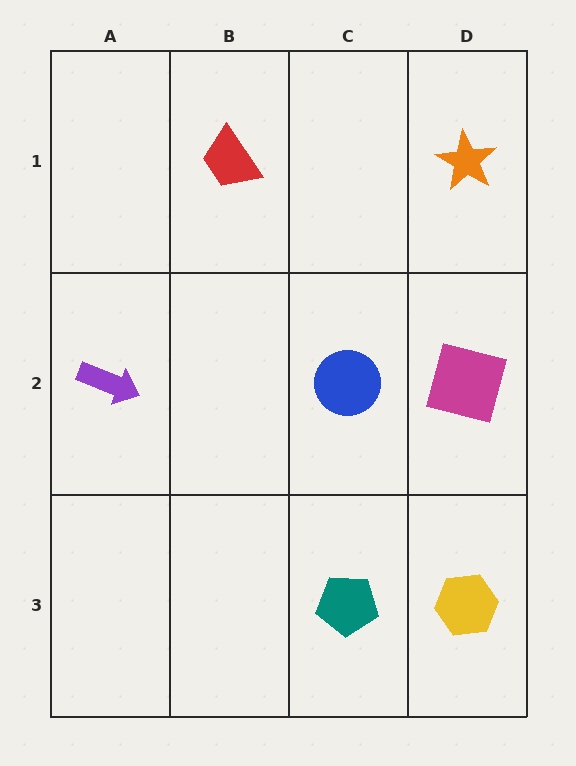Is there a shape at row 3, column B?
No, that cell is empty.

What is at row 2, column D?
A magenta square.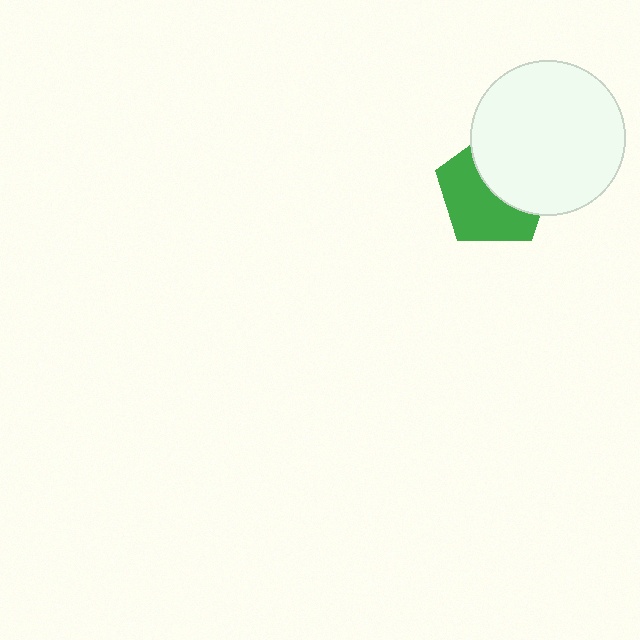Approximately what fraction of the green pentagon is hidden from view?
Roughly 46% of the green pentagon is hidden behind the white circle.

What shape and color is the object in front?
The object in front is a white circle.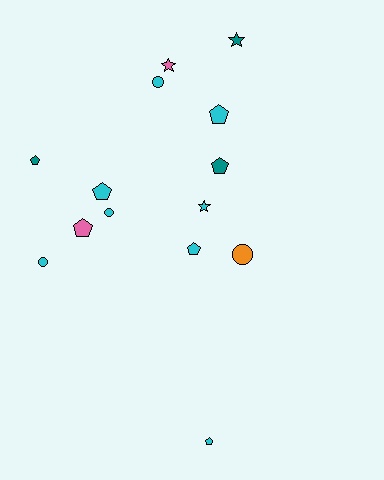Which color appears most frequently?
Cyan, with 8 objects.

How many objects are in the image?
There are 14 objects.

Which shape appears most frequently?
Pentagon, with 7 objects.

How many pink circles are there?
There are no pink circles.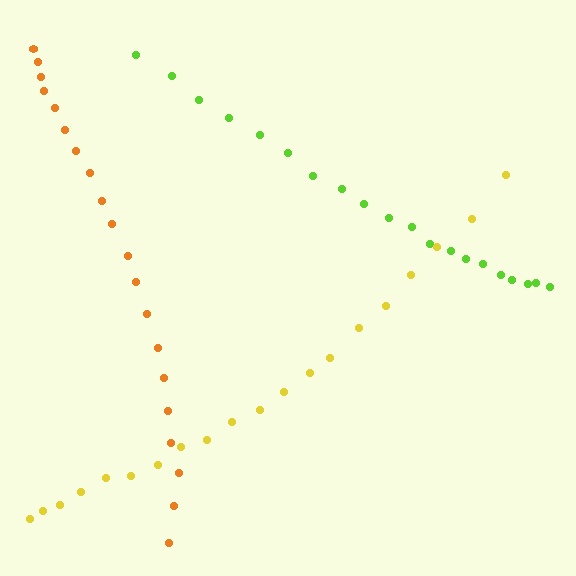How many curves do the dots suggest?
There are 3 distinct paths.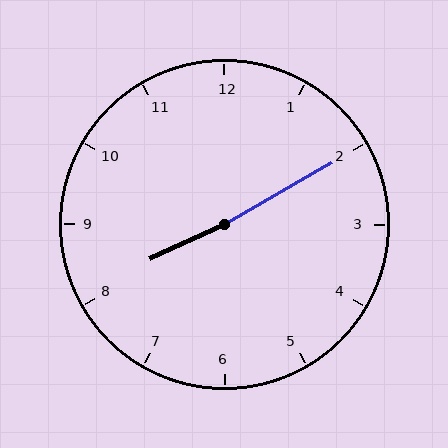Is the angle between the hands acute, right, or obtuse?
It is obtuse.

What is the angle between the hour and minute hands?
Approximately 175 degrees.